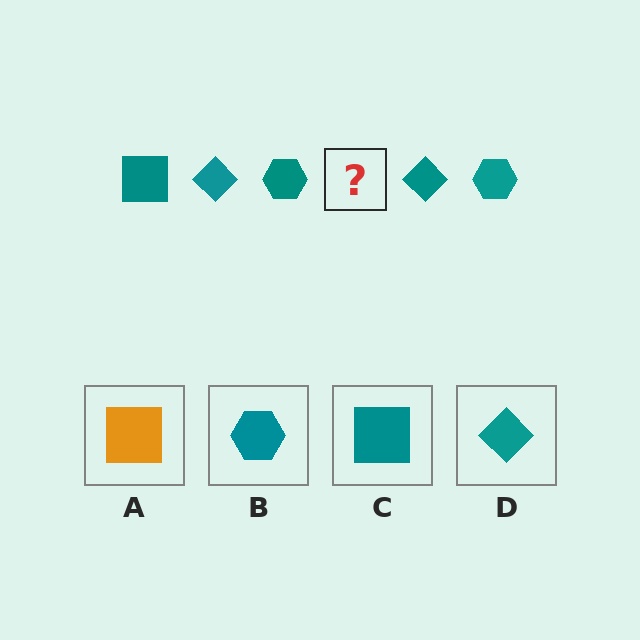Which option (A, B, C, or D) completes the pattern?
C.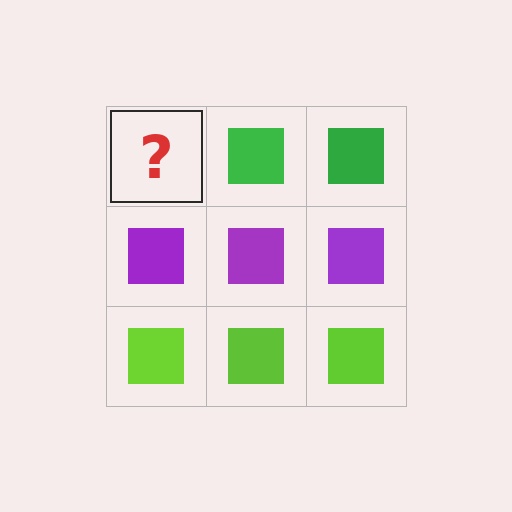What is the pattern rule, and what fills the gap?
The rule is that each row has a consistent color. The gap should be filled with a green square.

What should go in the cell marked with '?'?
The missing cell should contain a green square.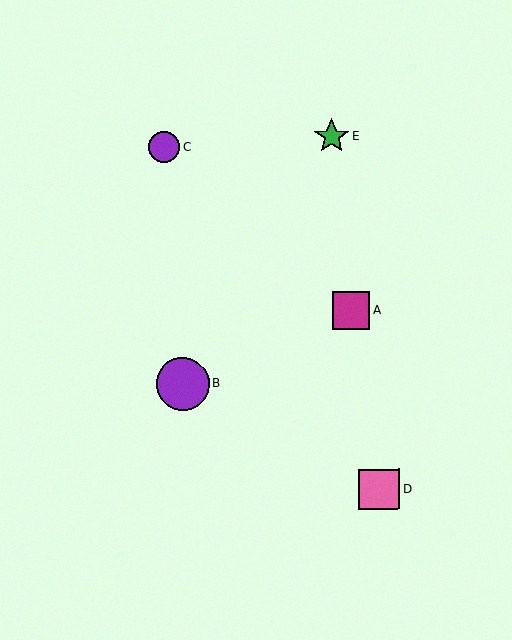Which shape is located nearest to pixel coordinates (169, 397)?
The purple circle (labeled B) at (183, 384) is nearest to that location.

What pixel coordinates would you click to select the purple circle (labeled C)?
Click at (164, 147) to select the purple circle C.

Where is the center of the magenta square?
The center of the magenta square is at (351, 310).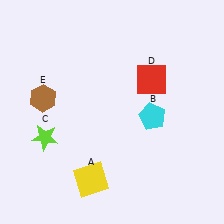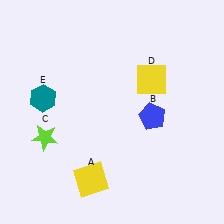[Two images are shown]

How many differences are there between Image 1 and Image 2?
There are 3 differences between the two images.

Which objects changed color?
B changed from cyan to blue. D changed from red to yellow. E changed from brown to teal.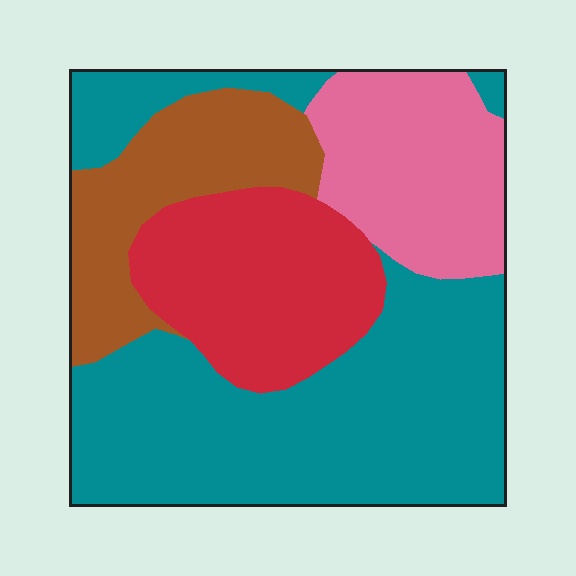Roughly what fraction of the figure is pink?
Pink takes up about one sixth (1/6) of the figure.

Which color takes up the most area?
Teal, at roughly 45%.